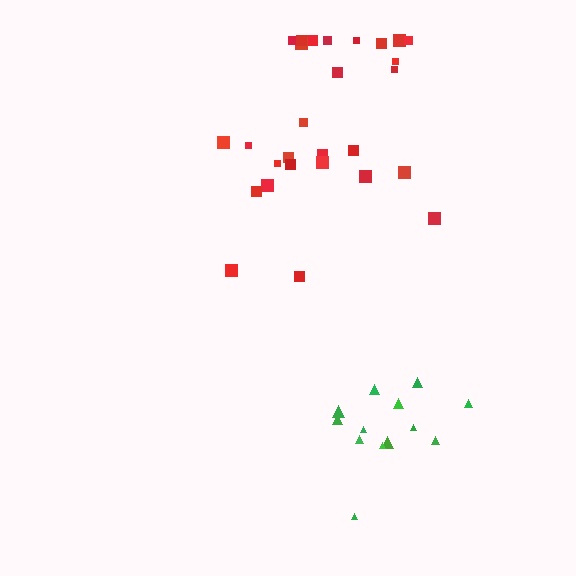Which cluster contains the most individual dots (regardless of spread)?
Red (28).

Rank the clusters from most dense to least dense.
green, red.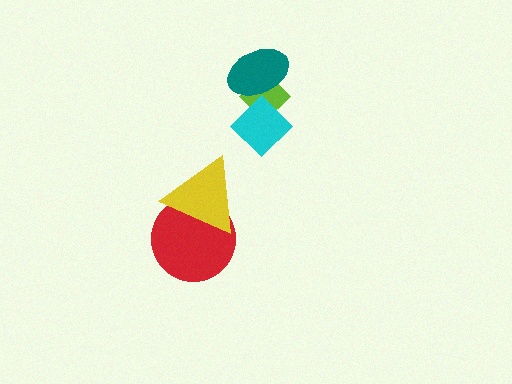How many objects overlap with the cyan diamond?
2 objects overlap with the cyan diamond.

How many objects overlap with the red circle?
1 object overlaps with the red circle.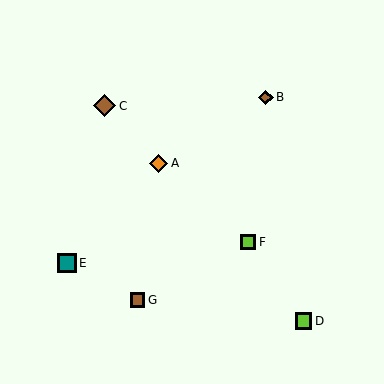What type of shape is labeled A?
Shape A is an orange diamond.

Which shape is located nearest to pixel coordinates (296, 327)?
The lime square (labeled D) at (304, 321) is nearest to that location.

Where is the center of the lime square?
The center of the lime square is at (248, 242).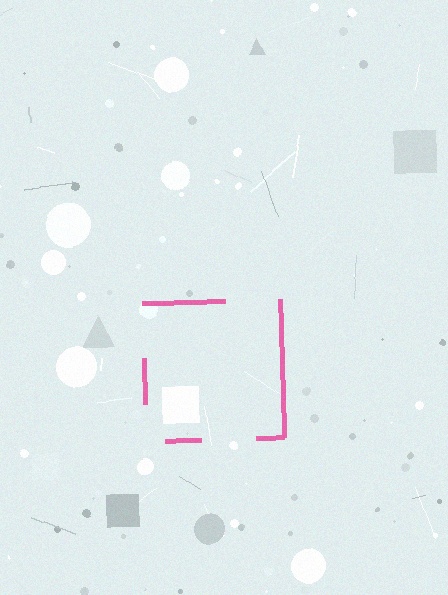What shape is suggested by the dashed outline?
The dashed outline suggests a square.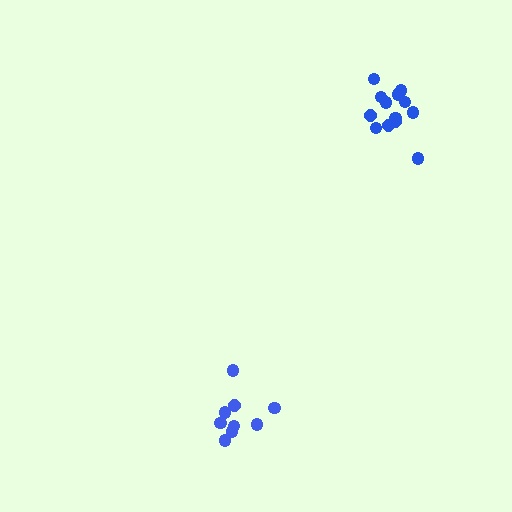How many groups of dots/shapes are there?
There are 2 groups.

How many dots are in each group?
Group 1: 9 dots, Group 2: 13 dots (22 total).